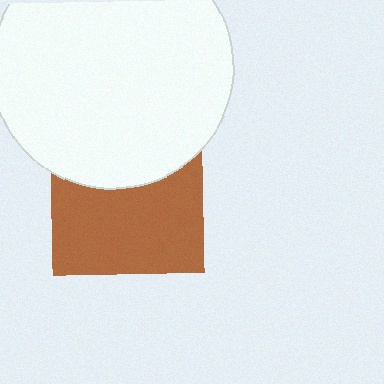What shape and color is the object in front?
The object in front is a white circle.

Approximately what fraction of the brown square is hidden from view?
Roughly 38% of the brown square is hidden behind the white circle.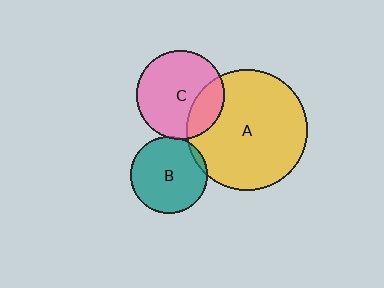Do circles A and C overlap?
Yes.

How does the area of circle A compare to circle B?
Approximately 2.5 times.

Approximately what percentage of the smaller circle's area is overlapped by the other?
Approximately 25%.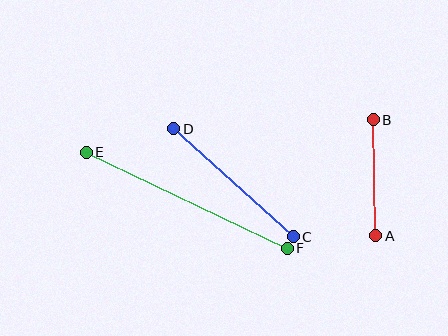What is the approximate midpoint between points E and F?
The midpoint is at approximately (187, 200) pixels.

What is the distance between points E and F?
The distance is approximately 223 pixels.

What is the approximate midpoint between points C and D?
The midpoint is at approximately (233, 183) pixels.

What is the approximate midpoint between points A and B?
The midpoint is at approximately (374, 178) pixels.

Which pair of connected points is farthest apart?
Points E and F are farthest apart.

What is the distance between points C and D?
The distance is approximately 161 pixels.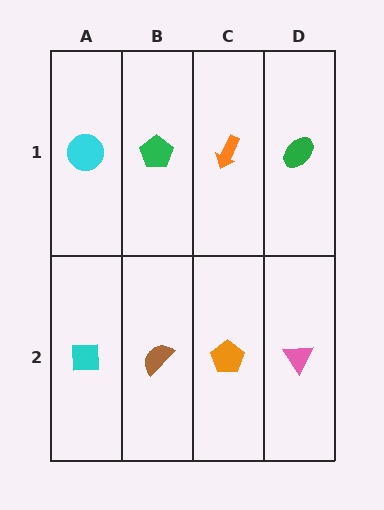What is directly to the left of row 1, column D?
An orange arrow.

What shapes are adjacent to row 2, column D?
A green ellipse (row 1, column D), an orange pentagon (row 2, column C).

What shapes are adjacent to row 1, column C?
An orange pentagon (row 2, column C), a green pentagon (row 1, column B), a green ellipse (row 1, column D).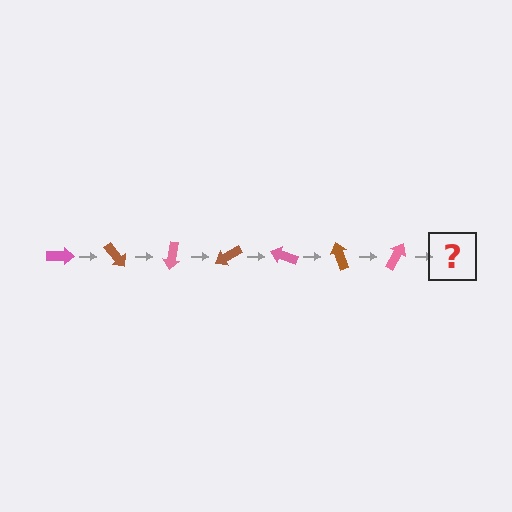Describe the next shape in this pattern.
It should be a brown arrow, rotated 350 degrees from the start.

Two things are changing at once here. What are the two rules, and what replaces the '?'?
The two rules are that it rotates 50 degrees each step and the color cycles through pink and brown. The '?' should be a brown arrow, rotated 350 degrees from the start.